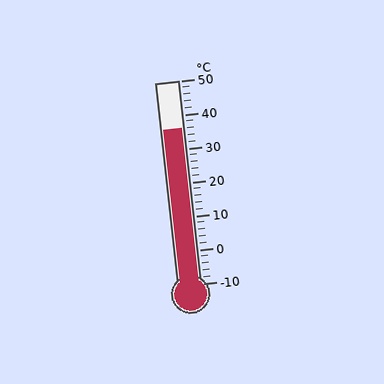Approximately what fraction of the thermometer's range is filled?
The thermometer is filled to approximately 75% of its range.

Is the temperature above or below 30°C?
The temperature is above 30°C.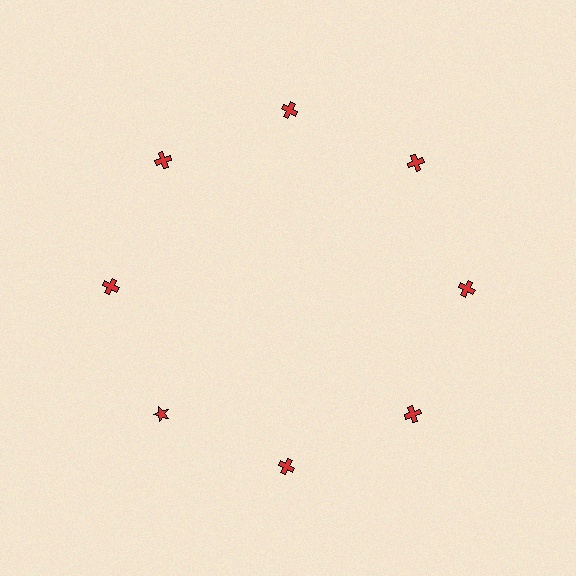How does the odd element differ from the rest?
It has a different shape: star instead of cross.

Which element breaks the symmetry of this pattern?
The red star at roughly the 8 o'clock position breaks the symmetry. All other shapes are red crosses.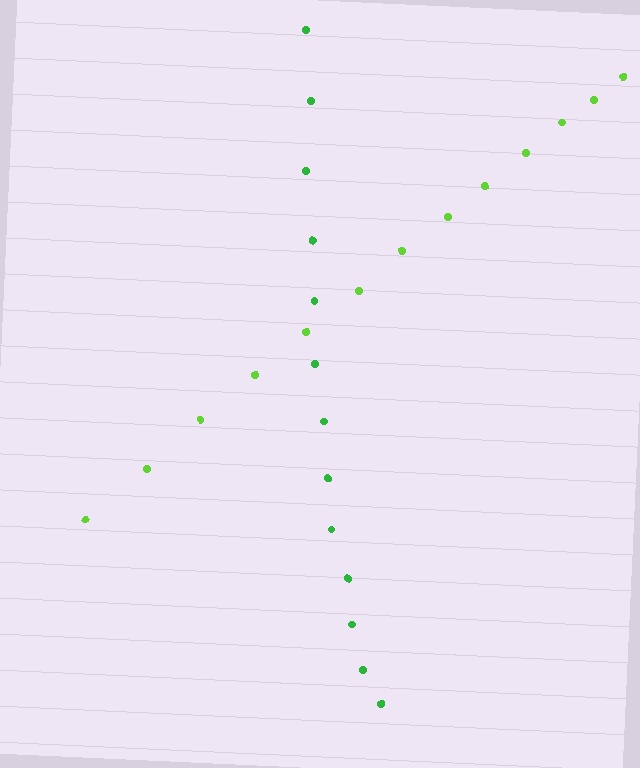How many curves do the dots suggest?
There are 2 distinct paths.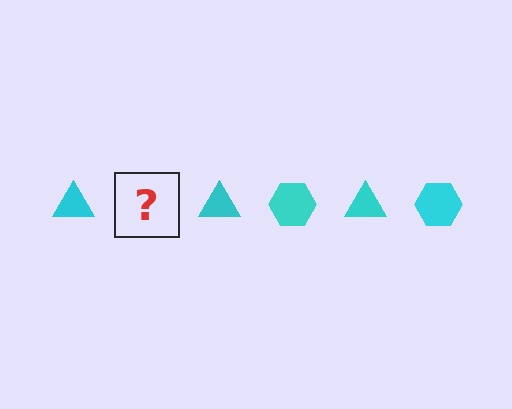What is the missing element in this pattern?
The missing element is a cyan hexagon.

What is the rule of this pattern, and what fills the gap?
The rule is that the pattern cycles through triangle, hexagon shapes in cyan. The gap should be filled with a cyan hexagon.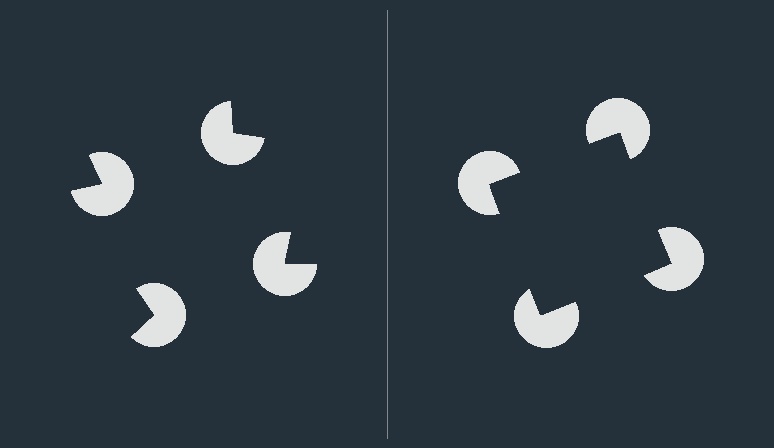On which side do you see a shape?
An illusory square appears on the right side. On the left side the wedge cuts are rotated, so no coherent shape forms.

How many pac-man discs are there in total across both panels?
8 — 4 on each side.